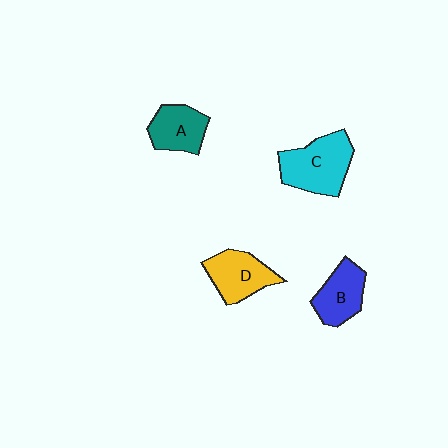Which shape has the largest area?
Shape C (cyan).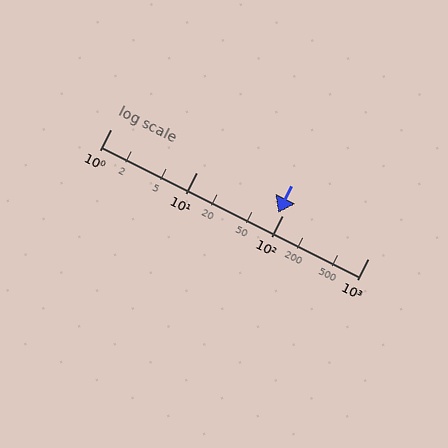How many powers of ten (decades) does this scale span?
The scale spans 3 decades, from 1 to 1000.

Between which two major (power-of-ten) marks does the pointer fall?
The pointer is between 10 and 100.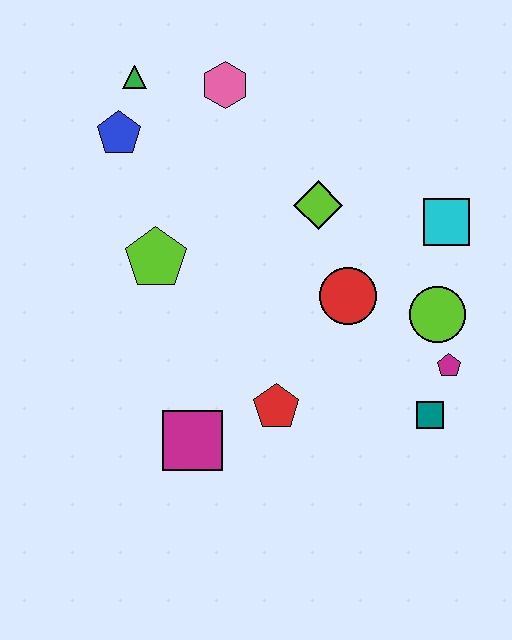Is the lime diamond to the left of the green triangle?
No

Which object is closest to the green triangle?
The blue pentagon is closest to the green triangle.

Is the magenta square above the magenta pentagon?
No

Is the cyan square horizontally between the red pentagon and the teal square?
No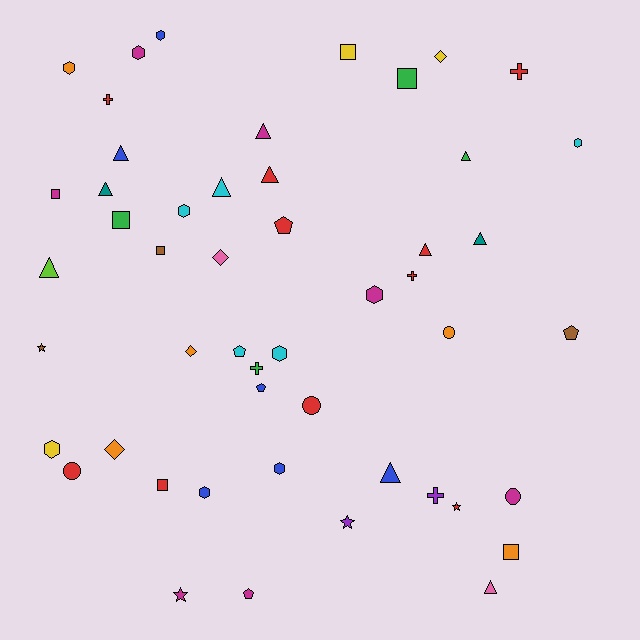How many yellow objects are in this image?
There are 3 yellow objects.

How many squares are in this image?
There are 7 squares.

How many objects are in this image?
There are 50 objects.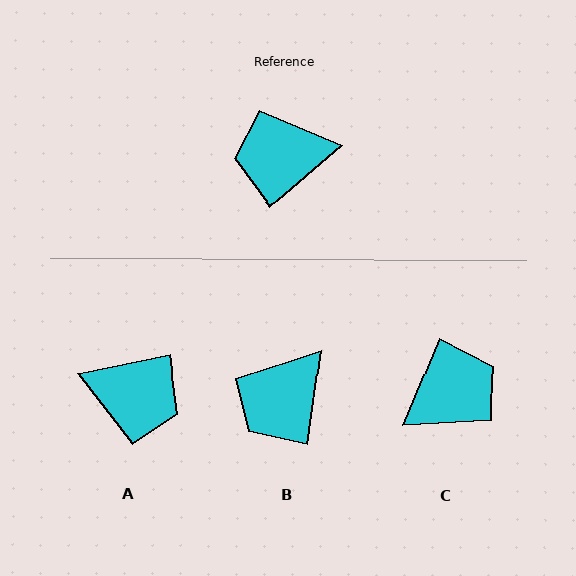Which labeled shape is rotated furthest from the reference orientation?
C, about 154 degrees away.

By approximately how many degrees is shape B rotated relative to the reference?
Approximately 41 degrees counter-clockwise.